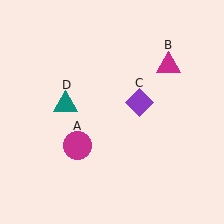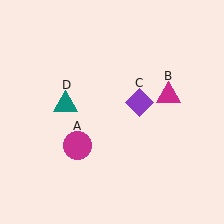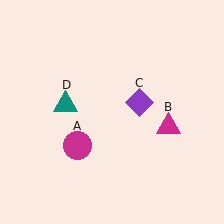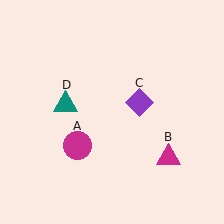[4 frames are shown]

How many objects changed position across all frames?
1 object changed position: magenta triangle (object B).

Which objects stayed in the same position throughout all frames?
Magenta circle (object A) and purple diamond (object C) and teal triangle (object D) remained stationary.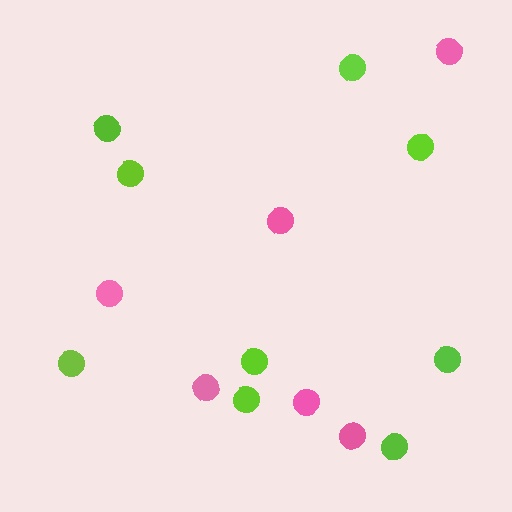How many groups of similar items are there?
There are 2 groups: one group of lime circles (9) and one group of pink circles (6).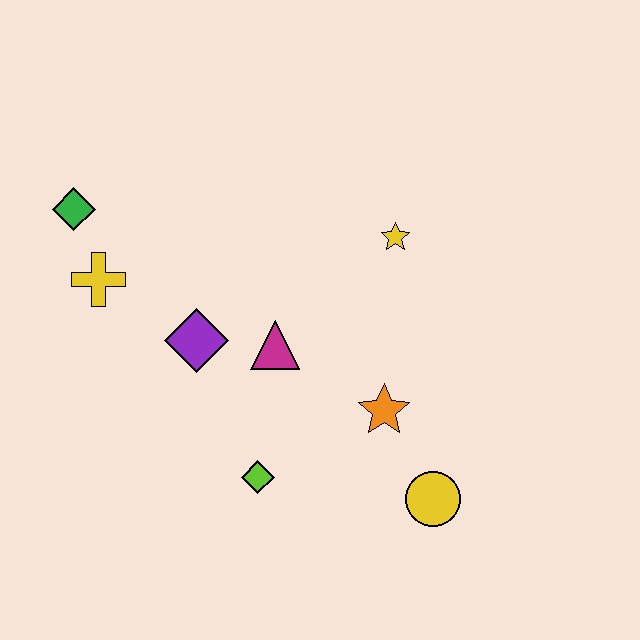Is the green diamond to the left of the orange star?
Yes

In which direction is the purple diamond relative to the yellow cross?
The purple diamond is to the right of the yellow cross.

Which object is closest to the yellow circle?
The orange star is closest to the yellow circle.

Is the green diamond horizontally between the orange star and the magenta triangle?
No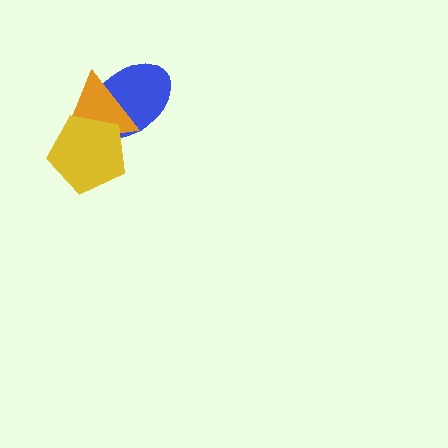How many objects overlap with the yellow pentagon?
2 objects overlap with the yellow pentagon.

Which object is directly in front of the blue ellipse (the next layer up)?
The orange triangle is directly in front of the blue ellipse.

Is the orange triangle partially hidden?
Yes, it is partially covered by another shape.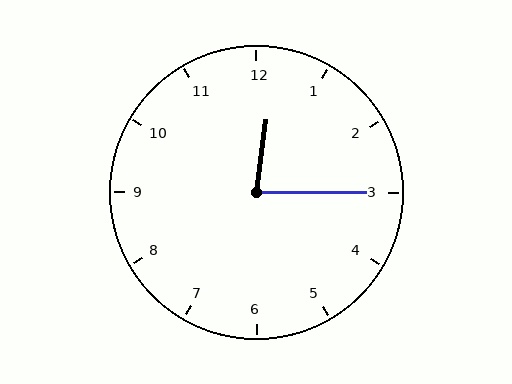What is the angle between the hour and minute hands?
Approximately 82 degrees.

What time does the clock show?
12:15.